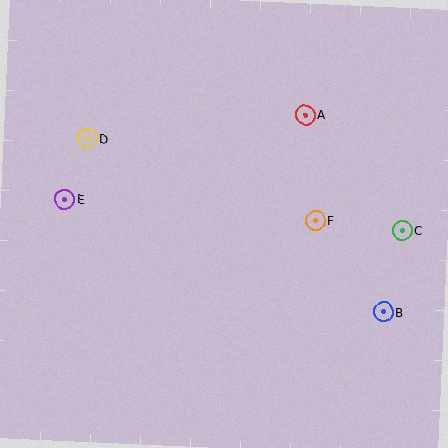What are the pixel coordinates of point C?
Point C is at (402, 230).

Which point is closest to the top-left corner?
Point D is closest to the top-left corner.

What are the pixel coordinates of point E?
Point E is at (65, 199).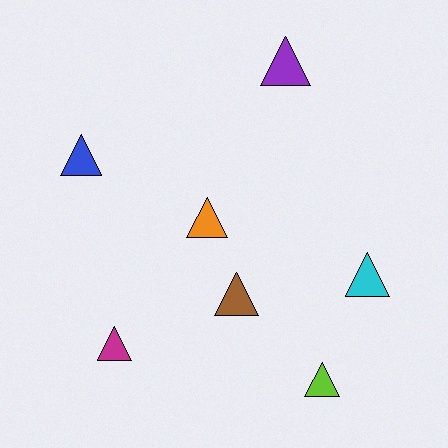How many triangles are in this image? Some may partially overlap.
There are 7 triangles.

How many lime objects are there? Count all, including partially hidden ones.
There is 1 lime object.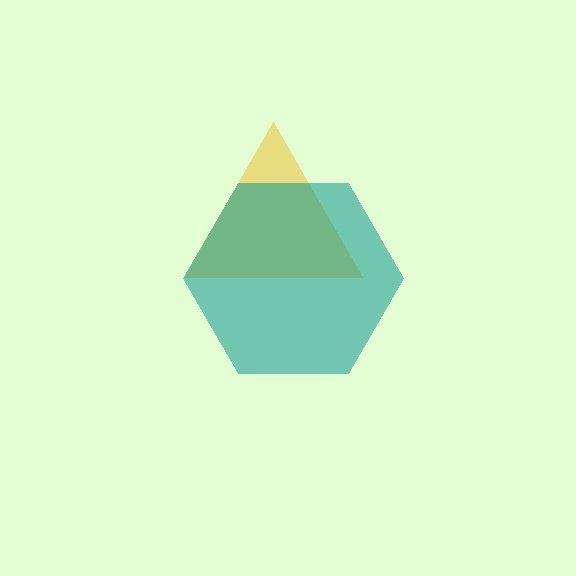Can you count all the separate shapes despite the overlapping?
Yes, there are 2 separate shapes.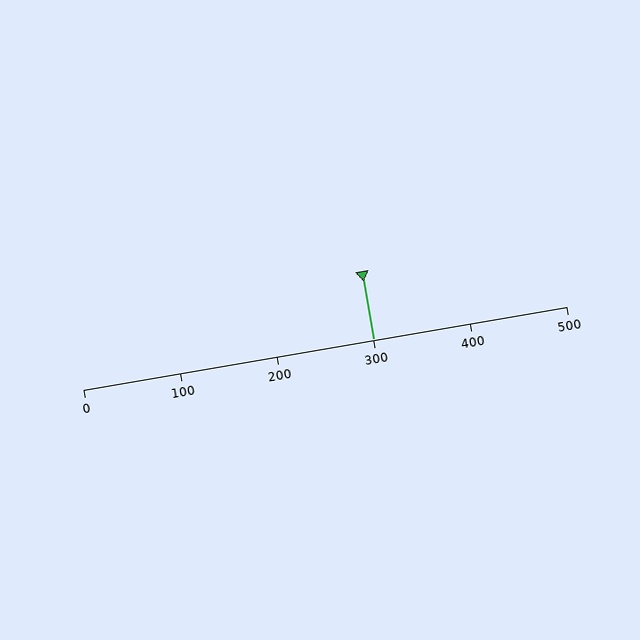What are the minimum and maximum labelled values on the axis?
The axis runs from 0 to 500.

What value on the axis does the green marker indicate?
The marker indicates approximately 300.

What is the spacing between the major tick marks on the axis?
The major ticks are spaced 100 apart.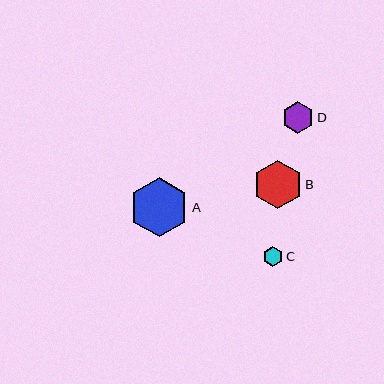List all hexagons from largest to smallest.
From largest to smallest: A, B, D, C.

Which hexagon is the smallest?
Hexagon C is the smallest with a size of approximately 20 pixels.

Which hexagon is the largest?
Hexagon A is the largest with a size of approximately 59 pixels.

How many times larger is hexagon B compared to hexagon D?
Hexagon B is approximately 1.5 times the size of hexagon D.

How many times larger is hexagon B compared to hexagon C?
Hexagon B is approximately 2.4 times the size of hexagon C.